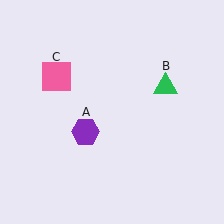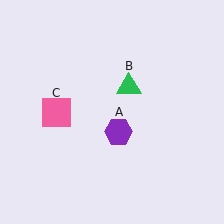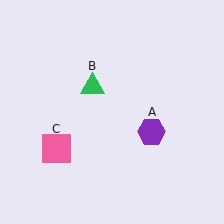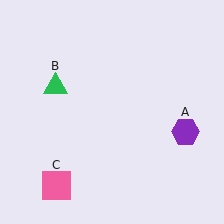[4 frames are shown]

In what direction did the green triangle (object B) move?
The green triangle (object B) moved left.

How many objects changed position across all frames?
3 objects changed position: purple hexagon (object A), green triangle (object B), pink square (object C).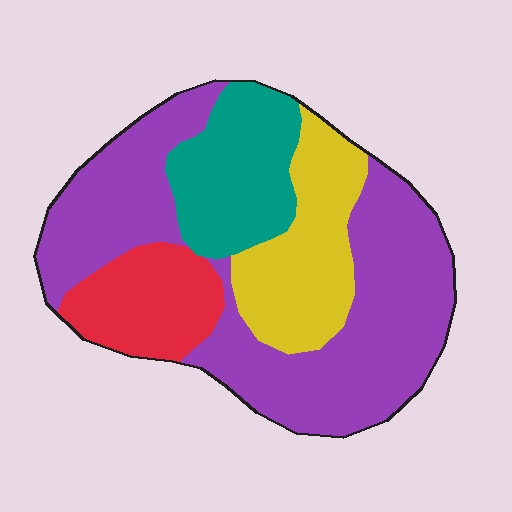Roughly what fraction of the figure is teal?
Teal takes up less than a quarter of the figure.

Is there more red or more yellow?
Yellow.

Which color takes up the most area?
Purple, at roughly 50%.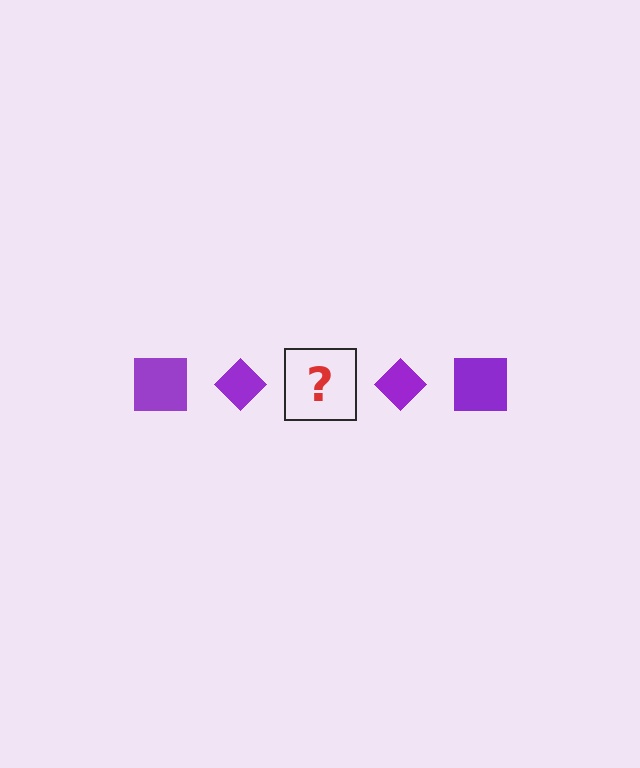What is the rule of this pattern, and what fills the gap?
The rule is that the pattern cycles through square, diamond shapes in purple. The gap should be filled with a purple square.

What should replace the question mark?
The question mark should be replaced with a purple square.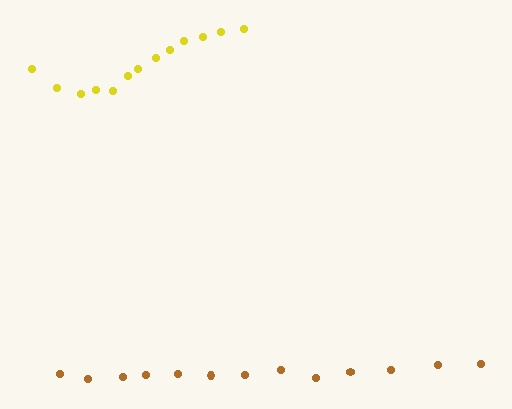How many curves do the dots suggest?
There are 2 distinct paths.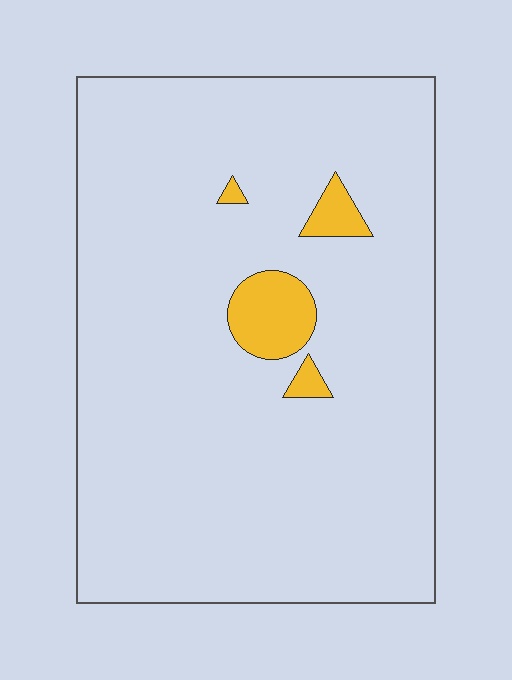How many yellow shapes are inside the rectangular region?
4.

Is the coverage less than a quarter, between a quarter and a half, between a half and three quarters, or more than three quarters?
Less than a quarter.